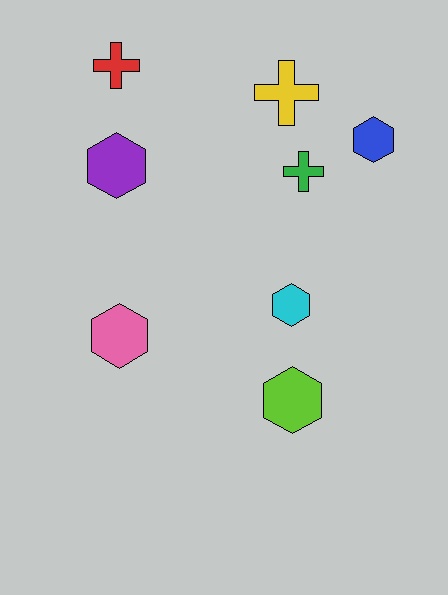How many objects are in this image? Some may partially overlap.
There are 8 objects.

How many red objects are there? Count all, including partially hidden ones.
There is 1 red object.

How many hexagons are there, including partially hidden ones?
There are 5 hexagons.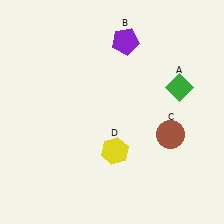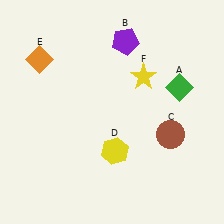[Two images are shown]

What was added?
An orange diamond (E), a yellow star (F) were added in Image 2.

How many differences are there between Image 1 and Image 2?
There are 2 differences between the two images.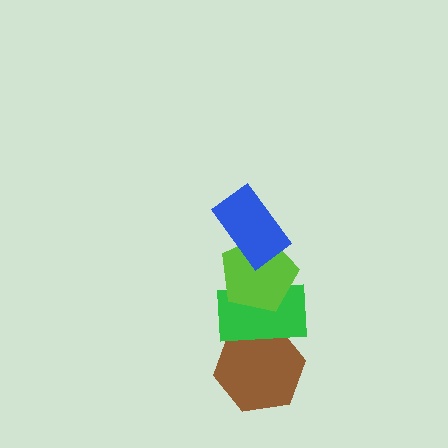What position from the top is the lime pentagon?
The lime pentagon is 2nd from the top.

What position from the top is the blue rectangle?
The blue rectangle is 1st from the top.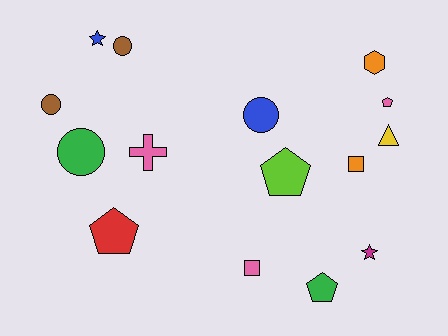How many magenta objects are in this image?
There is 1 magenta object.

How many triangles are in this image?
There is 1 triangle.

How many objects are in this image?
There are 15 objects.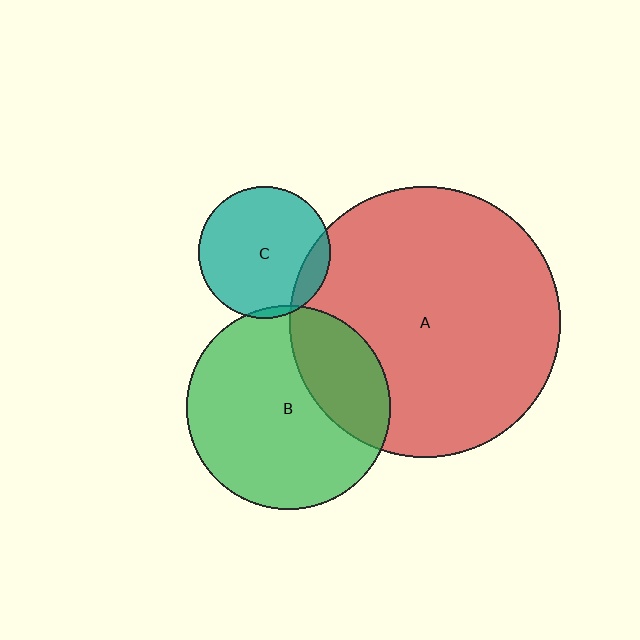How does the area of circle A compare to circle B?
Approximately 1.7 times.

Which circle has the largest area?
Circle A (red).